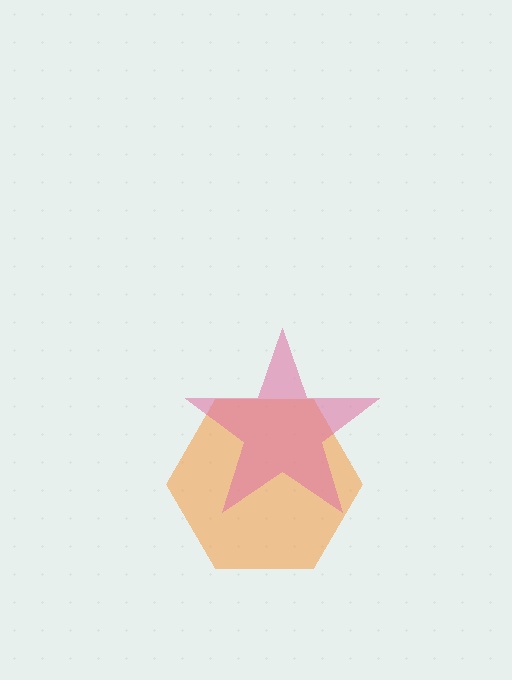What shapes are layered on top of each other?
The layered shapes are: an orange hexagon, a pink star.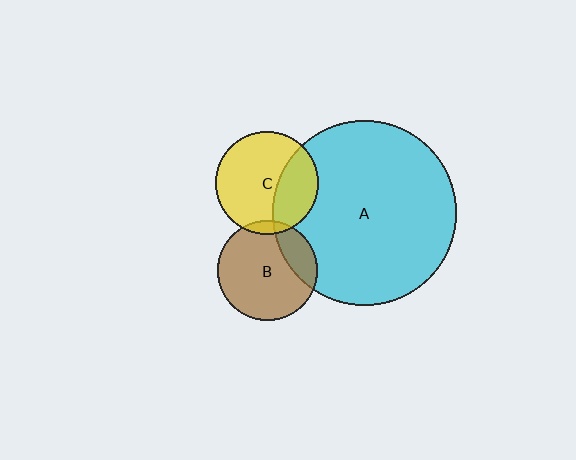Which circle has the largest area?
Circle A (cyan).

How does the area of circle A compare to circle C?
Approximately 3.2 times.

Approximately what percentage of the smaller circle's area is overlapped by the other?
Approximately 5%.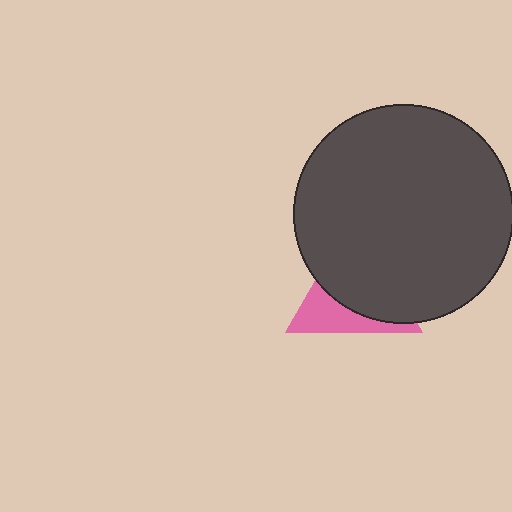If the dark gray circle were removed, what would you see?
You would see the complete pink triangle.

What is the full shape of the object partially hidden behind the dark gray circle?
The partially hidden object is a pink triangle.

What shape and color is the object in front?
The object in front is a dark gray circle.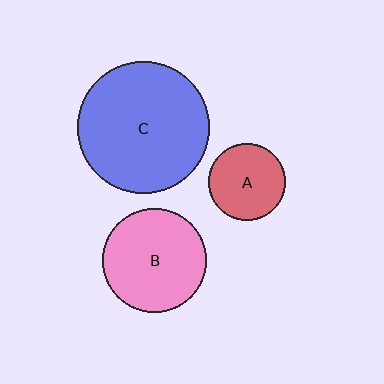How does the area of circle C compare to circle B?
Approximately 1.6 times.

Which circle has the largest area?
Circle C (blue).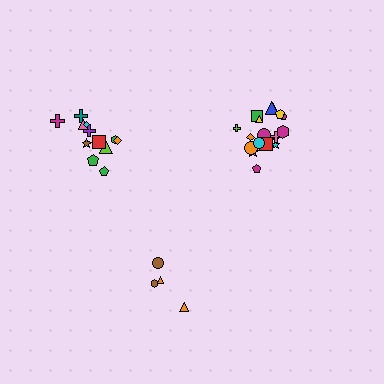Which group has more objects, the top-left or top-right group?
The top-right group.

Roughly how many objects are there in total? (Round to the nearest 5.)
Roughly 35 objects in total.